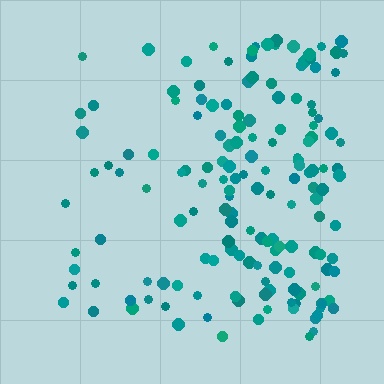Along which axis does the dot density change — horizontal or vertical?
Horizontal.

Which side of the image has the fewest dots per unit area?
The left.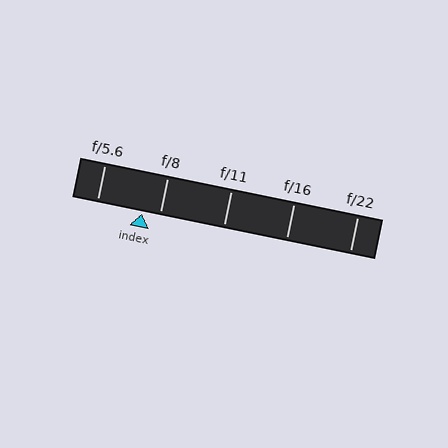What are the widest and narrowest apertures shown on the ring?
The widest aperture shown is f/5.6 and the narrowest is f/22.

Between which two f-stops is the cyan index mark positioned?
The index mark is between f/5.6 and f/8.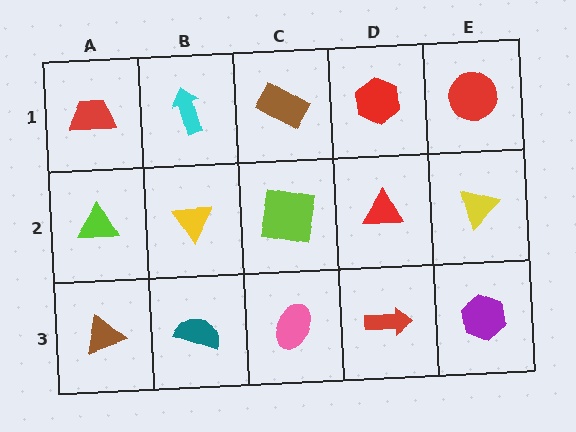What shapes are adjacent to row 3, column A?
A lime triangle (row 2, column A), a teal semicircle (row 3, column B).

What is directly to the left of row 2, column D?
A lime square.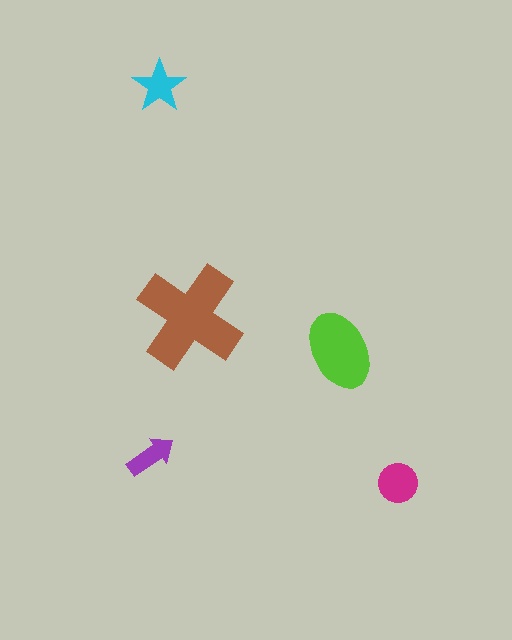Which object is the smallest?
The purple arrow.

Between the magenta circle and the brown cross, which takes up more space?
The brown cross.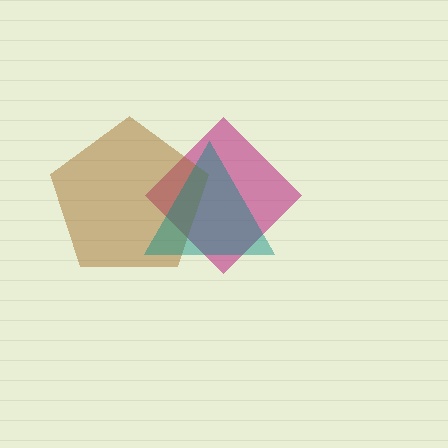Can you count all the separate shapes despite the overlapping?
Yes, there are 3 separate shapes.